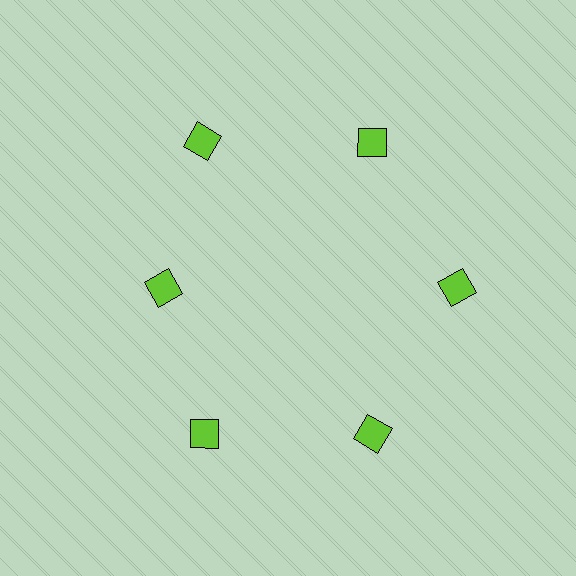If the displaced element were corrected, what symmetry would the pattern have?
It would have 6-fold rotational symmetry — the pattern would map onto itself every 60 degrees.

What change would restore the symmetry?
The symmetry would be restored by moving it outward, back onto the ring so that all 6 diamonds sit at equal angles and equal distance from the center.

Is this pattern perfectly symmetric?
No. The 6 lime diamonds are arranged in a ring, but one element near the 9 o'clock position is pulled inward toward the center, breaking the 6-fold rotational symmetry.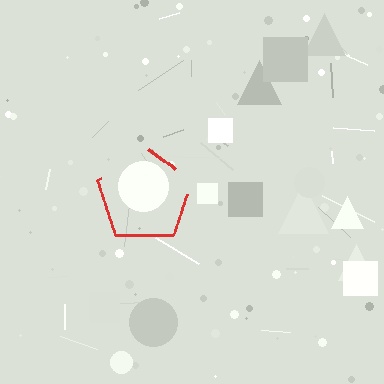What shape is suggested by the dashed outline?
The dashed outline suggests a pentagon.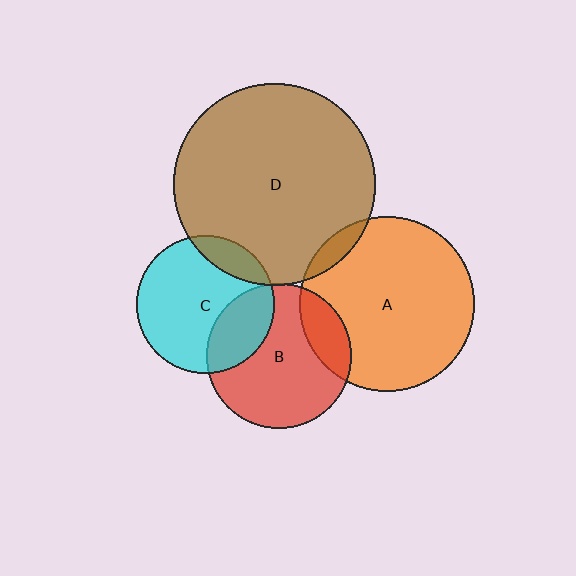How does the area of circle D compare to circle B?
Approximately 1.9 times.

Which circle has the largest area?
Circle D (brown).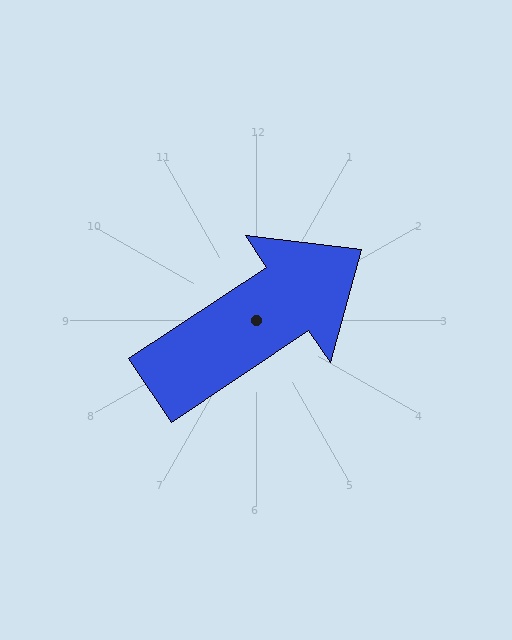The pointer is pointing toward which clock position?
Roughly 2 o'clock.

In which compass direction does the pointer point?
Northeast.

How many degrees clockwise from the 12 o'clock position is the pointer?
Approximately 56 degrees.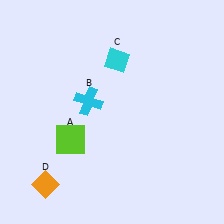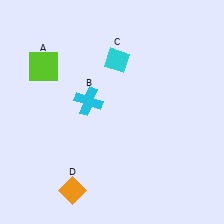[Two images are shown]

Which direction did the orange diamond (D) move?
The orange diamond (D) moved right.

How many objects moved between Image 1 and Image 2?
2 objects moved between the two images.